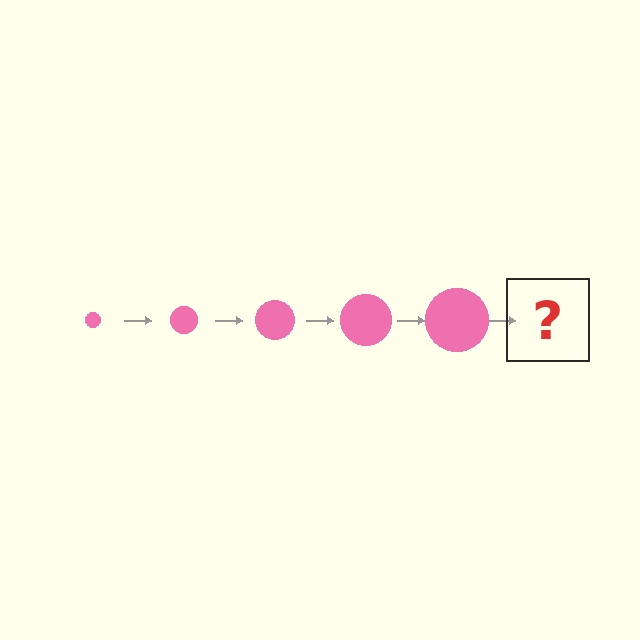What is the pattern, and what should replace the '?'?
The pattern is that the circle gets progressively larger each step. The '?' should be a pink circle, larger than the previous one.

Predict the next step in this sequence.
The next step is a pink circle, larger than the previous one.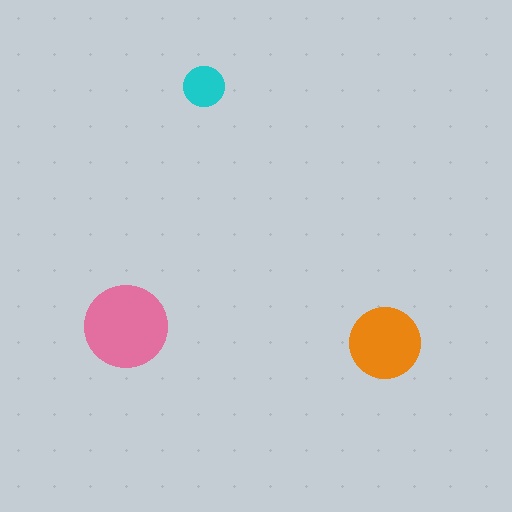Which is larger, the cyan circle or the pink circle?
The pink one.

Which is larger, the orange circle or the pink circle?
The pink one.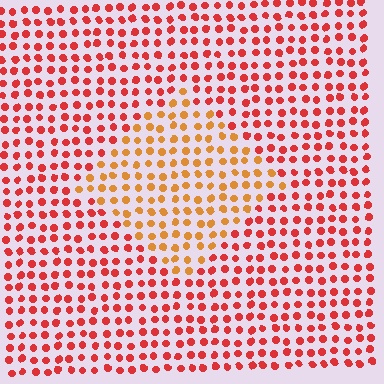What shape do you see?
I see a diamond.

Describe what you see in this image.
The image is filled with small red elements in a uniform arrangement. A diamond-shaped region is visible where the elements are tinted to a slightly different hue, forming a subtle color boundary.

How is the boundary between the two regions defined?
The boundary is defined purely by a slight shift in hue (about 33 degrees). Spacing, size, and orientation are identical on both sides.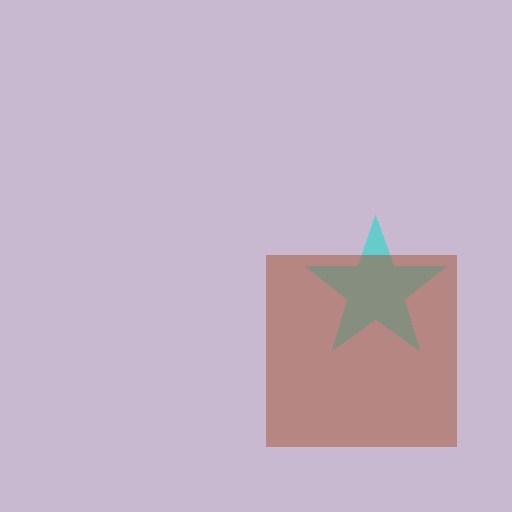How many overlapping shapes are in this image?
There are 2 overlapping shapes in the image.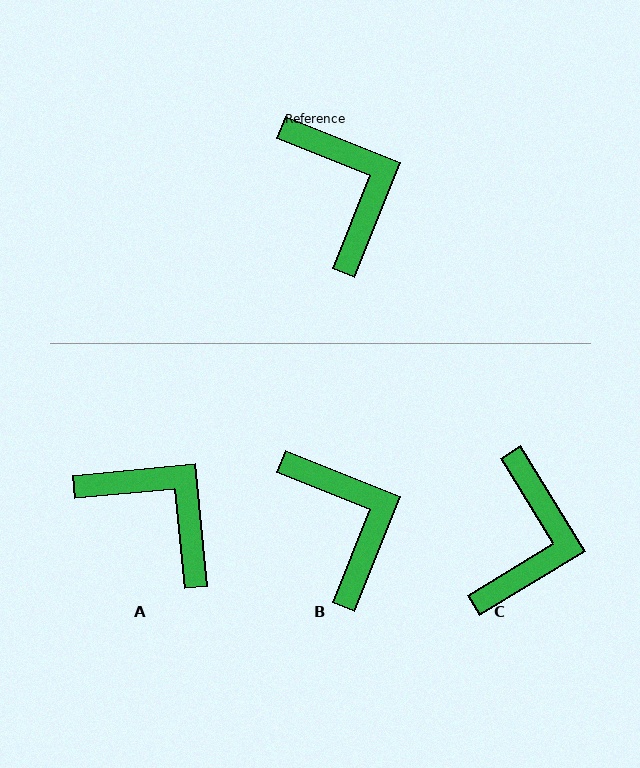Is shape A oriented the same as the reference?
No, it is off by about 27 degrees.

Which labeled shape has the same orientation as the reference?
B.